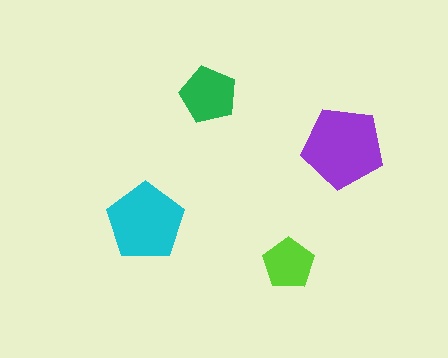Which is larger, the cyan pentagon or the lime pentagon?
The cyan one.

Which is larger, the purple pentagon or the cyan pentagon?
The purple one.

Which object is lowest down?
The lime pentagon is bottommost.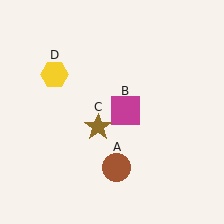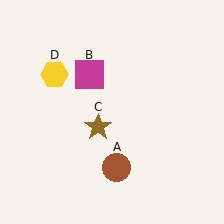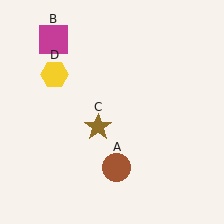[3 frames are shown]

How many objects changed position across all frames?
1 object changed position: magenta square (object B).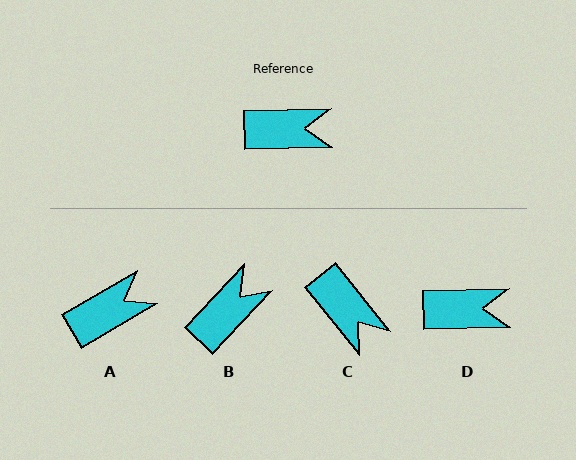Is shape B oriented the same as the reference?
No, it is off by about 45 degrees.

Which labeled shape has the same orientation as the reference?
D.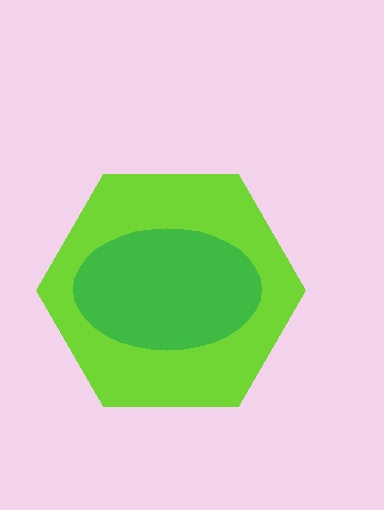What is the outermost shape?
The lime hexagon.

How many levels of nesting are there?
2.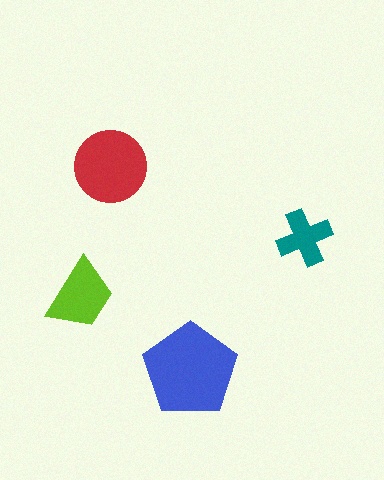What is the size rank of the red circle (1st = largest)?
2nd.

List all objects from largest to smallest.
The blue pentagon, the red circle, the lime trapezoid, the teal cross.